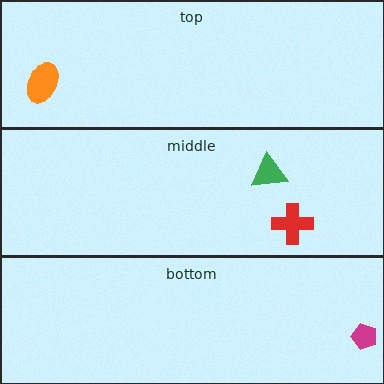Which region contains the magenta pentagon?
The bottom region.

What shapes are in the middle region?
The red cross, the green triangle.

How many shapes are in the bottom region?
1.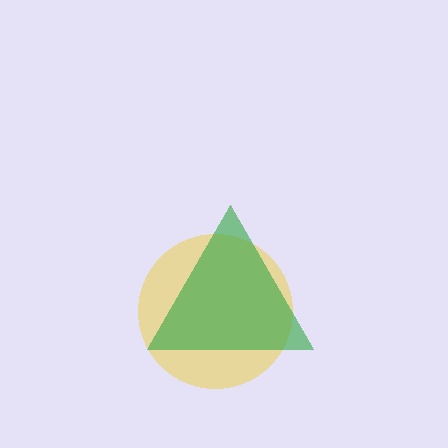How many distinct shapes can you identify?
There are 2 distinct shapes: a yellow circle, a green triangle.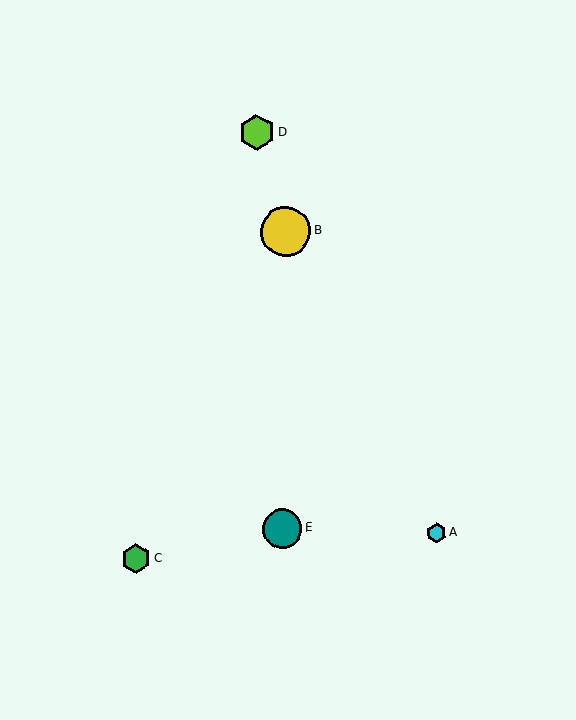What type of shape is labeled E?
Shape E is a teal circle.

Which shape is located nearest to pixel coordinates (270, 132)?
The lime hexagon (labeled D) at (257, 133) is nearest to that location.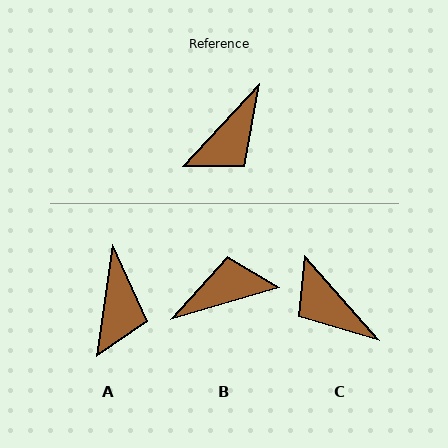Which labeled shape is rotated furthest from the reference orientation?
B, about 149 degrees away.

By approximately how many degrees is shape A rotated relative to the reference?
Approximately 35 degrees counter-clockwise.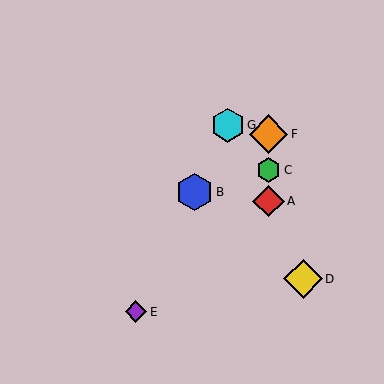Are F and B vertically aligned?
No, F is at x≈269 and B is at x≈195.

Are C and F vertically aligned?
Yes, both are at x≈269.